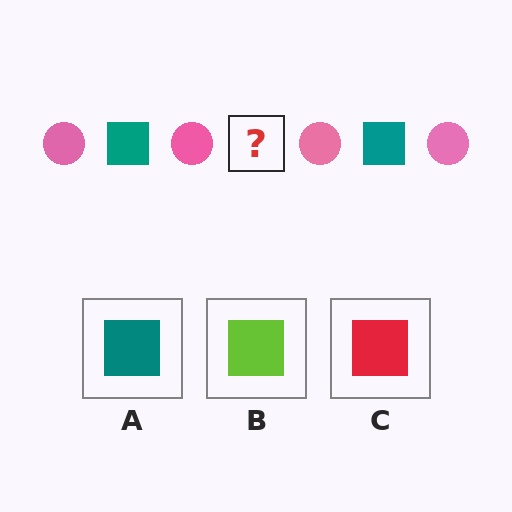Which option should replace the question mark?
Option A.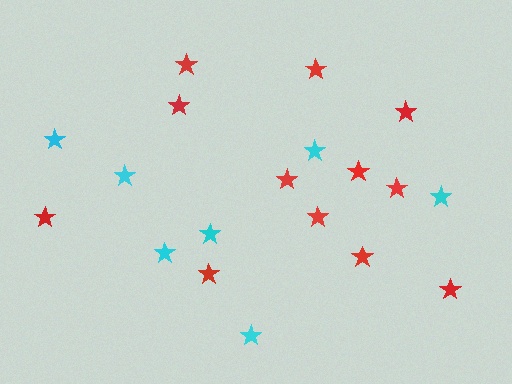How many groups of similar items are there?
There are 2 groups: one group of red stars (12) and one group of cyan stars (7).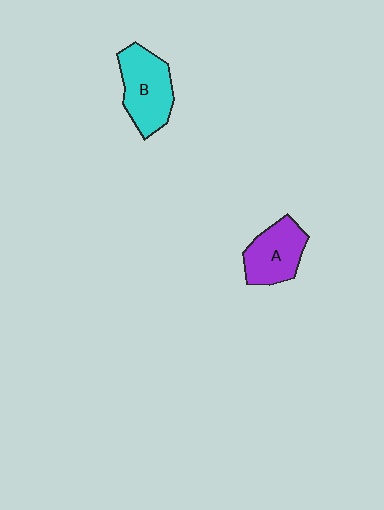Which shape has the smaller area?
Shape A (purple).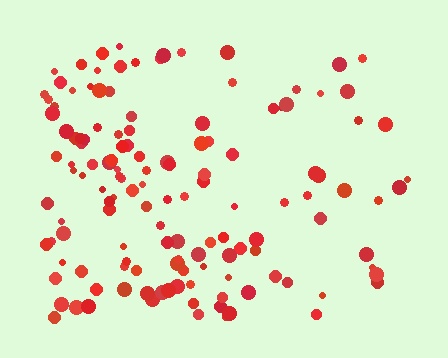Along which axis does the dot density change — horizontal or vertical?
Horizontal.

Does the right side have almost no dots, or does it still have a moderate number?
Still a moderate number, just noticeably fewer than the left.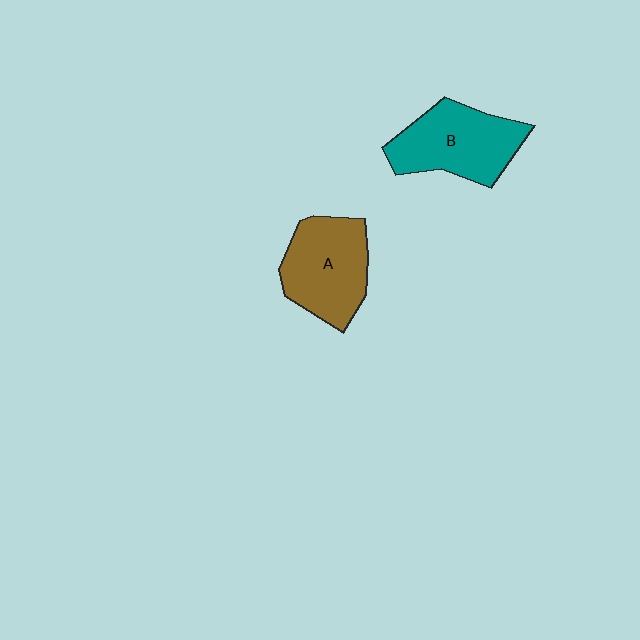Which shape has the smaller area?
Shape A (brown).